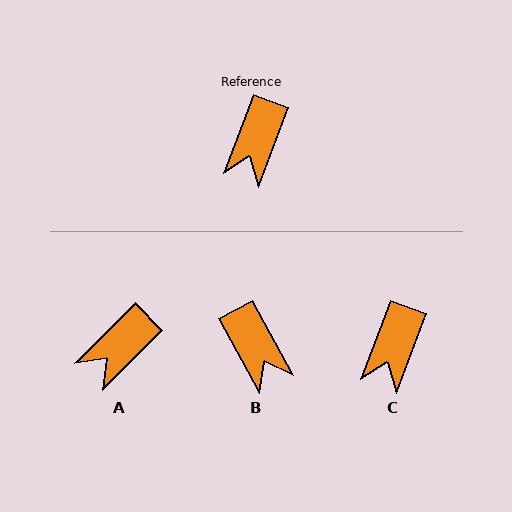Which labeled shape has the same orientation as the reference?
C.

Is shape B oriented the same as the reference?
No, it is off by about 49 degrees.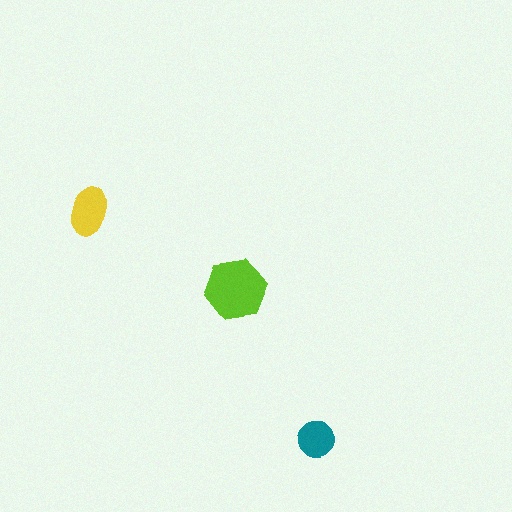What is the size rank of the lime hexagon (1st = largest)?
1st.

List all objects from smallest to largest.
The teal circle, the yellow ellipse, the lime hexagon.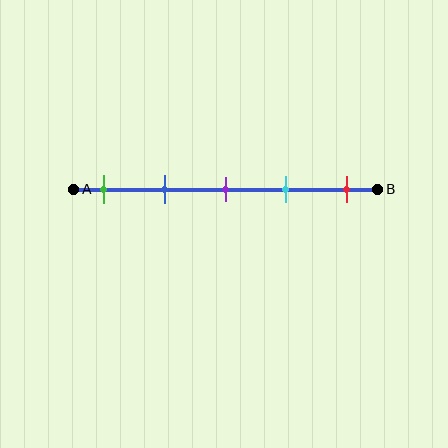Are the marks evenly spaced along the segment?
Yes, the marks are approximately evenly spaced.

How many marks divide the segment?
There are 5 marks dividing the segment.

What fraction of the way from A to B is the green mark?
The green mark is approximately 10% (0.1) of the way from A to B.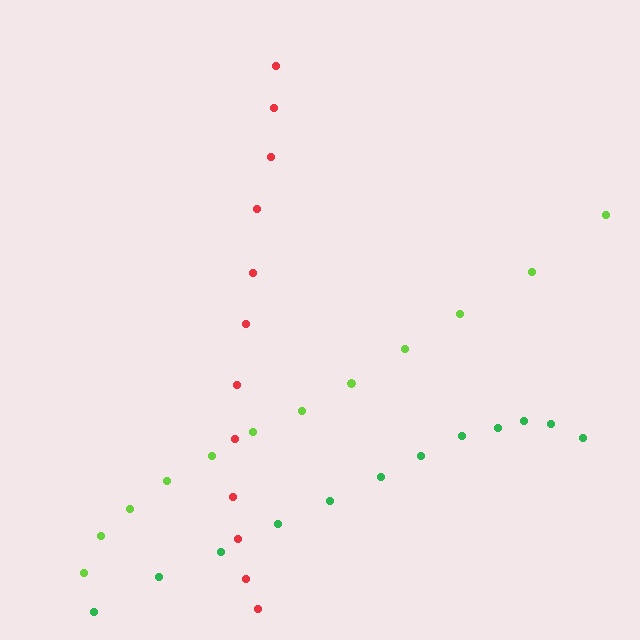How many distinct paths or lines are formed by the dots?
There are 3 distinct paths.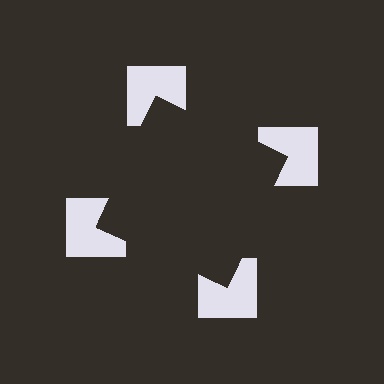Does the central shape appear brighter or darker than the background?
It typically appears slightly darker than the background, even though no actual brightness change is drawn.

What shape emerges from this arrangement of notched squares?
An illusory square — its edges are inferred from the aligned wedge cuts in the notched squares, not physically drawn.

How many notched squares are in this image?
There are 4 — one at each vertex of the illusory square.